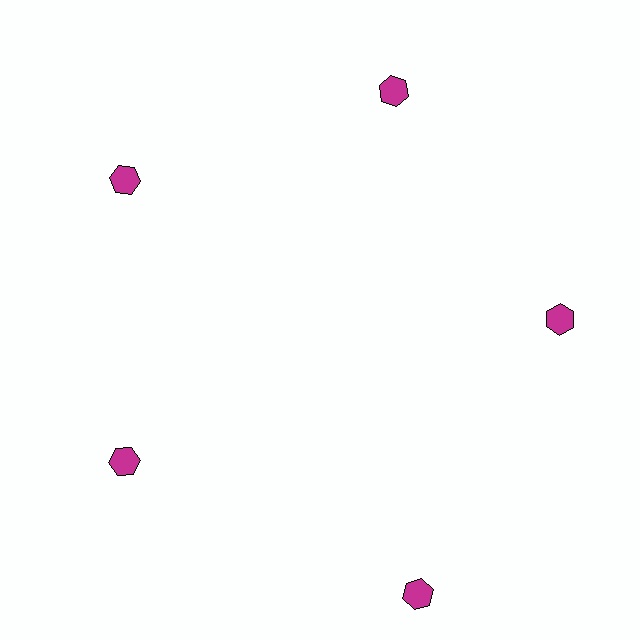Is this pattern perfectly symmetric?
No. The 5 magenta hexagons are arranged in a ring, but one element near the 5 o'clock position is pushed outward from the center, breaking the 5-fold rotational symmetry.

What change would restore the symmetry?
The symmetry would be restored by moving it inward, back onto the ring so that all 5 hexagons sit at equal angles and equal distance from the center.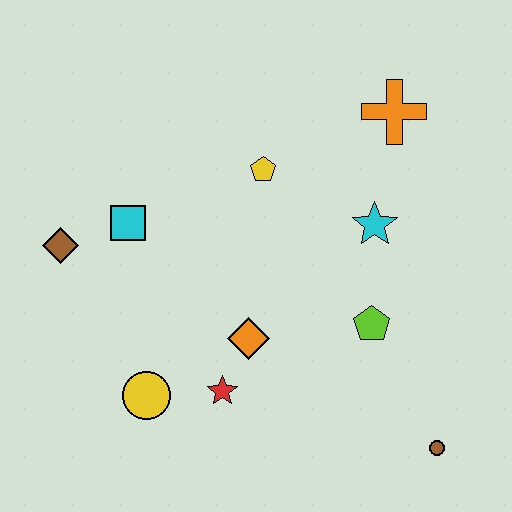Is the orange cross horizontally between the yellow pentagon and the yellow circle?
No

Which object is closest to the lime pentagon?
The cyan star is closest to the lime pentagon.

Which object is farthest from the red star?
The orange cross is farthest from the red star.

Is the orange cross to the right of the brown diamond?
Yes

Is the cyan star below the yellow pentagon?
Yes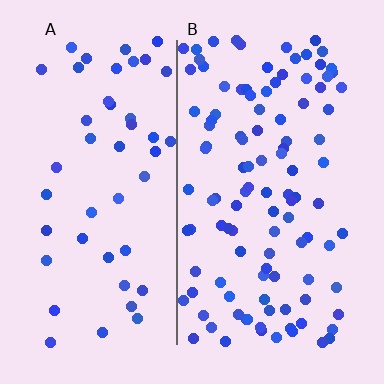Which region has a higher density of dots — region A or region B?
B (the right).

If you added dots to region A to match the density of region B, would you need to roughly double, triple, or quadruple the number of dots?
Approximately double.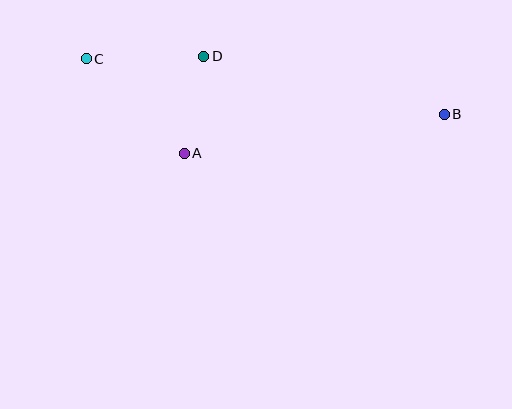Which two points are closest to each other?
Points A and D are closest to each other.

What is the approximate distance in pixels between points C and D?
The distance between C and D is approximately 118 pixels.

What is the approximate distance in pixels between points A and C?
The distance between A and C is approximately 136 pixels.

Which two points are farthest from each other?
Points B and C are farthest from each other.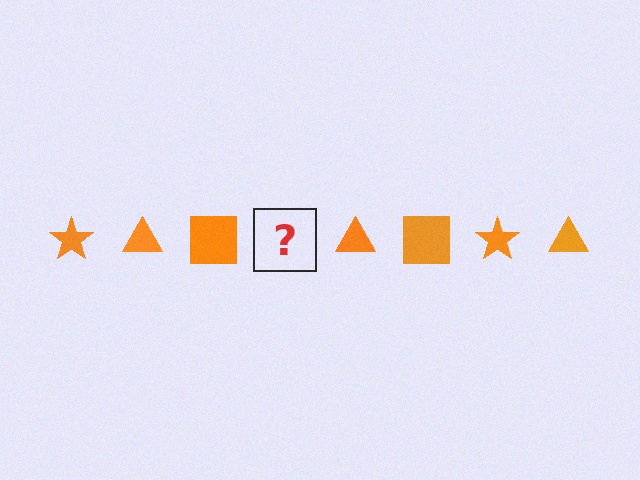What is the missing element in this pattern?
The missing element is an orange star.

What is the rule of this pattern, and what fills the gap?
The rule is that the pattern cycles through star, triangle, square shapes in orange. The gap should be filled with an orange star.